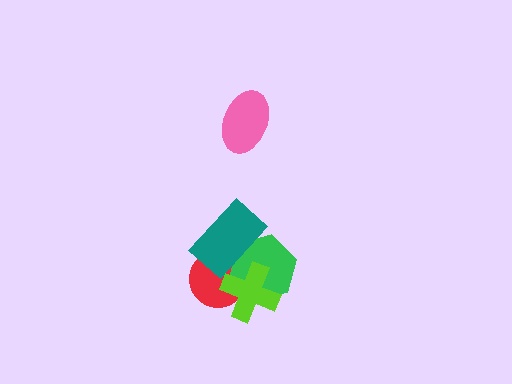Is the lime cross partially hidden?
No, no other shape covers it.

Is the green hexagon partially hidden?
Yes, it is partially covered by another shape.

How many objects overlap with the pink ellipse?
0 objects overlap with the pink ellipse.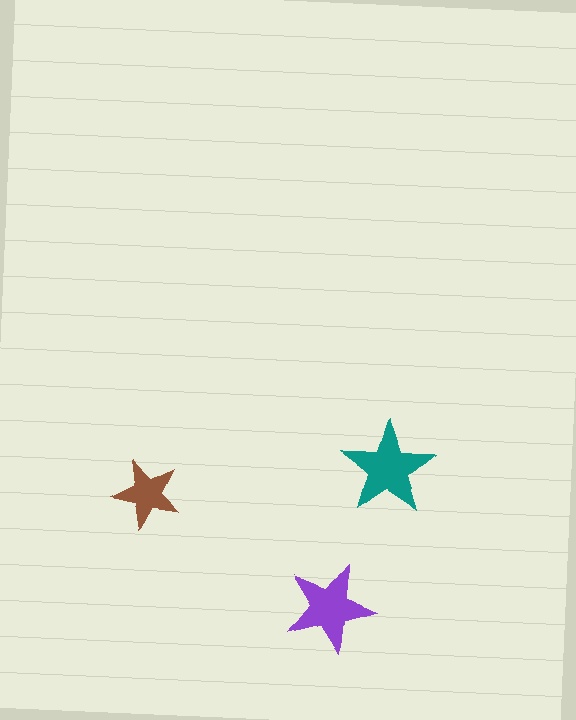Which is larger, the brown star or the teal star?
The teal one.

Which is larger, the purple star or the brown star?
The purple one.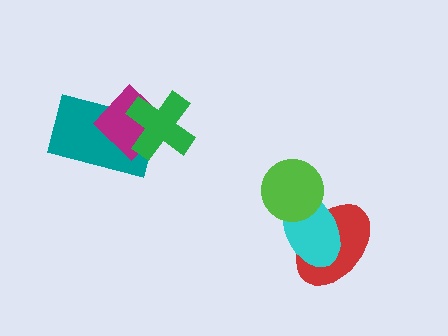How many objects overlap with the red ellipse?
2 objects overlap with the red ellipse.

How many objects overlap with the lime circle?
2 objects overlap with the lime circle.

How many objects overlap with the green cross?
2 objects overlap with the green cross.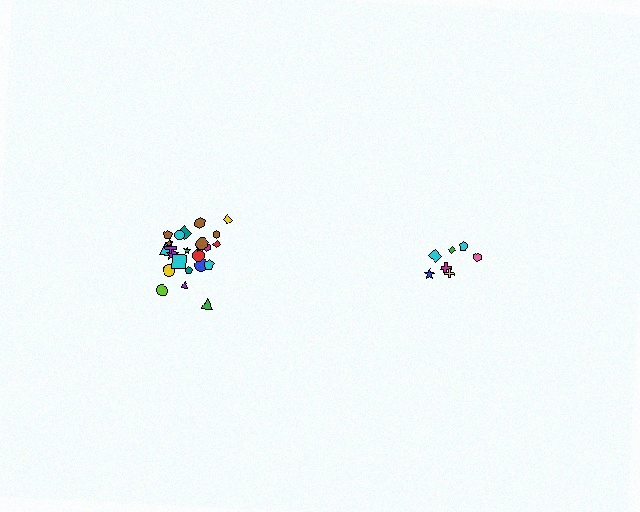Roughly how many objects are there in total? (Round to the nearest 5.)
Roughly 30 objects in total.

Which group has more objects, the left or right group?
The left group.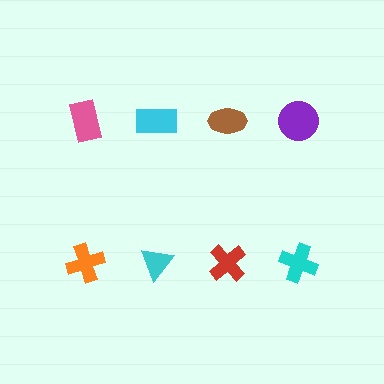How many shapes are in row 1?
4 shapes.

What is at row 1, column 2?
A cyan rectangle.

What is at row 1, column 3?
A brown ellipse.